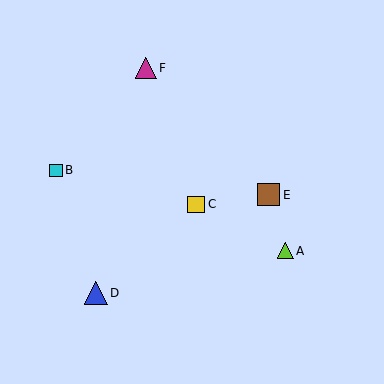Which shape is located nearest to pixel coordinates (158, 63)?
The magenta triangle (labeled F) at (146, 68) is nearest to that location.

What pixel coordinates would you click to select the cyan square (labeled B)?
Click at (56, 170) to select the cyan square B.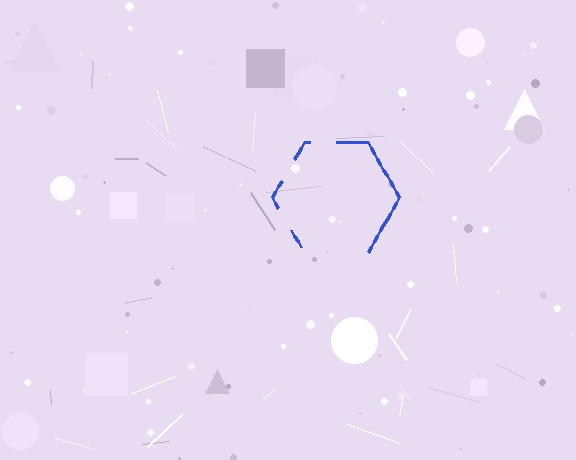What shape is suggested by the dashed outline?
The dashed outline suggests a hexagon.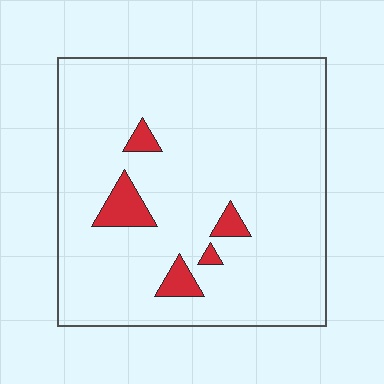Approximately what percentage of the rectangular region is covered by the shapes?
Approximately 5%.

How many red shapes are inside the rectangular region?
5.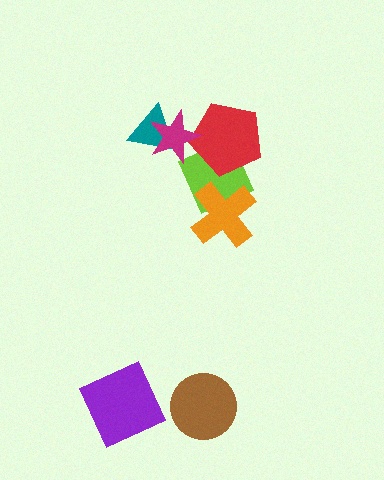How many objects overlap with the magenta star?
3 objects overlap with the magenta star.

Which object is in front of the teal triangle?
The magenta star is in front of the teal triangle.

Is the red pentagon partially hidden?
Yes, it is partially covered by another shape.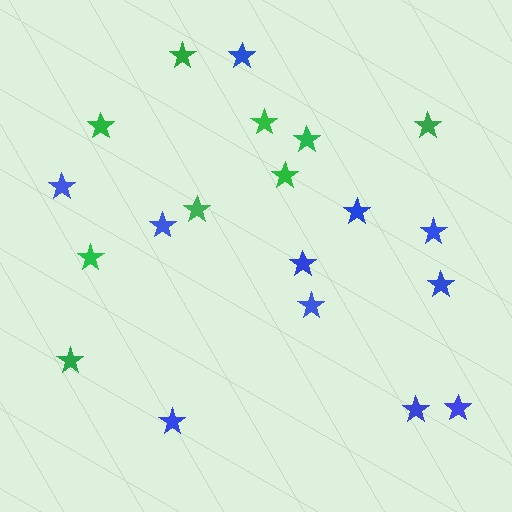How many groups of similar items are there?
There are 2 groups: one group of blue stars (11) and one group of green stars (9).